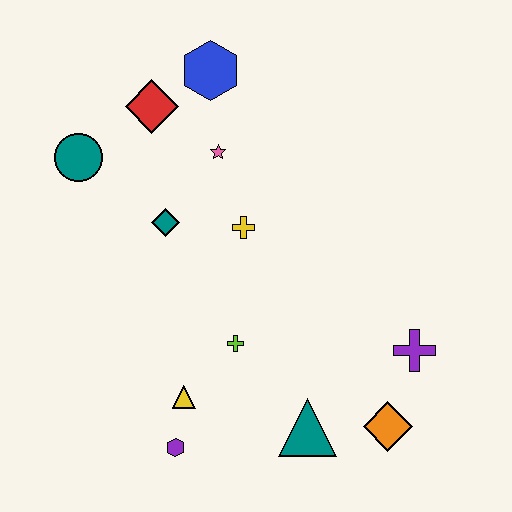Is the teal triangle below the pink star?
Yes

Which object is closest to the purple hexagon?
The yellow triangle is closest to the purple hexagon.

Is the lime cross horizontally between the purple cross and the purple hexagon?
Yes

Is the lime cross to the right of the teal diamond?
Yes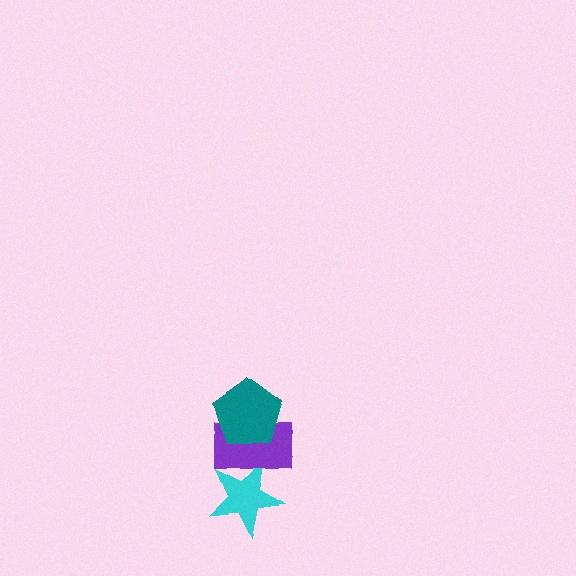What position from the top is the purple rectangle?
The purple rectangle is 2nd from the top.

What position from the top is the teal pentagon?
The teal pentagon is 1st from the top.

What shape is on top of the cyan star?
The purple rectangle is on top of the cyan star.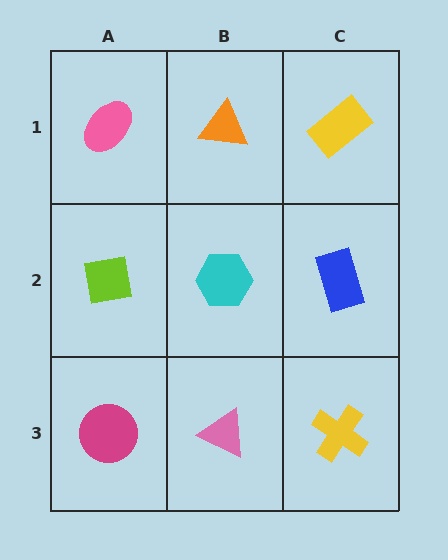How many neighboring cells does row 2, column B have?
4.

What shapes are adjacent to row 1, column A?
A lime square (row 2, column A), an orange triangle (row 1, column B).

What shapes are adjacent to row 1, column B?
A cyan hexagon (row 2, column B), a pink ellipse (row 1, column A), a yellow rectangle (row 1, column C).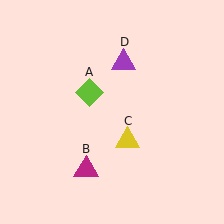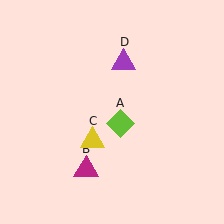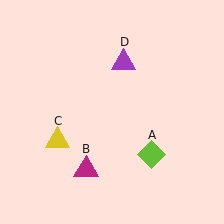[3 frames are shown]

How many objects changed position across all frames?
2 objects changed position: lime diamond (object A), yellow triangle (object C).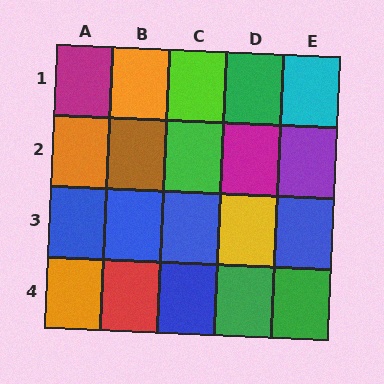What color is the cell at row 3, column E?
Blue.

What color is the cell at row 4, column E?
Green.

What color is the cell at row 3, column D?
Yellow.